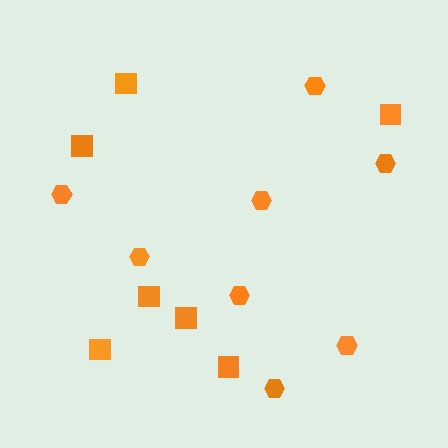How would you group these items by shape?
There are 2 groups: one group of squares (7) and one group of hexagons (8).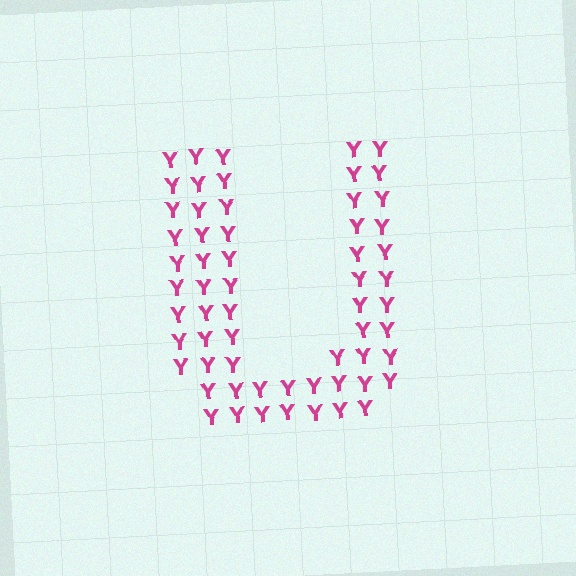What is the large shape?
The large shape is the letter U.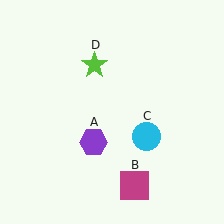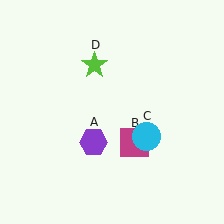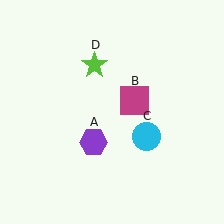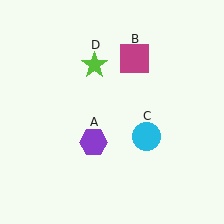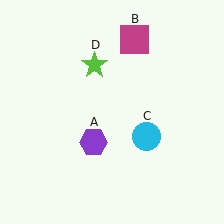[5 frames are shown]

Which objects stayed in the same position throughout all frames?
Purple hexagon (object A) and cyan circle (object C) and lime star (object D) remained stationary.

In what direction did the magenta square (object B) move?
The magenta square (object B) moved up.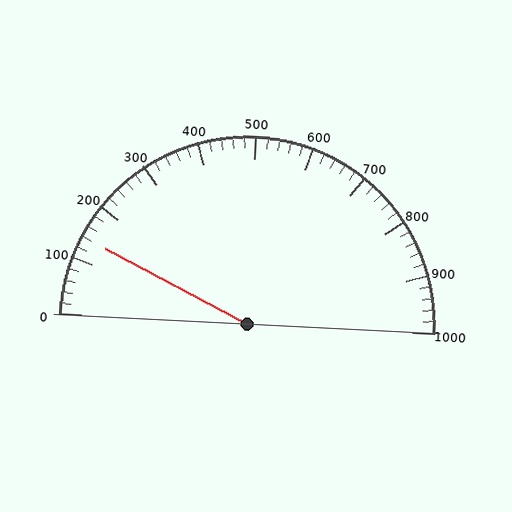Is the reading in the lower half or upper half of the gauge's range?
The reading is in the lower half of the range (0 to 1000).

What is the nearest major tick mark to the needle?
The nearest major tick mark is 100.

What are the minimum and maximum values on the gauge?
The gauge ranges from 0 to 1000.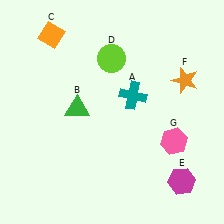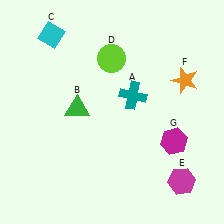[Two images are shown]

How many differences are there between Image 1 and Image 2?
There are 2 differences between the two images.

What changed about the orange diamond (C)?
In Image 1, C is orange. In Image 2, it changed to cyan.